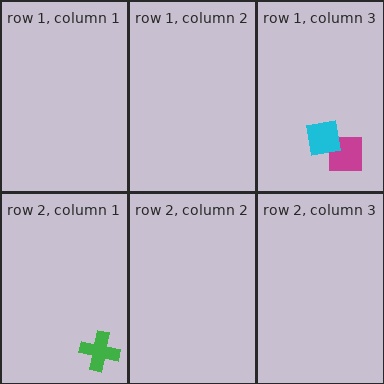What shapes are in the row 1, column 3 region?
The magenta square, the cyan square.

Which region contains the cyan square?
The row 1, column 3 region.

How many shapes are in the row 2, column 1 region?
1.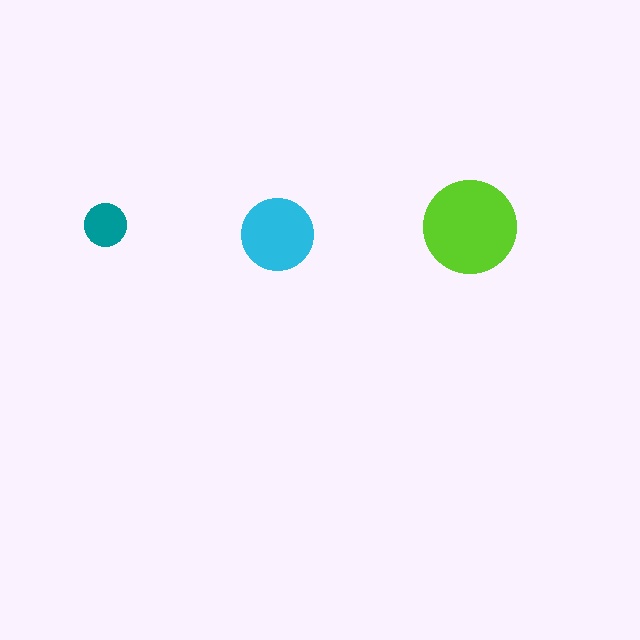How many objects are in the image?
There are 3 objects in the image.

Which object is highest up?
The teal circle is topmost.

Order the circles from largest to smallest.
the lime one, the cyan one, the teal one.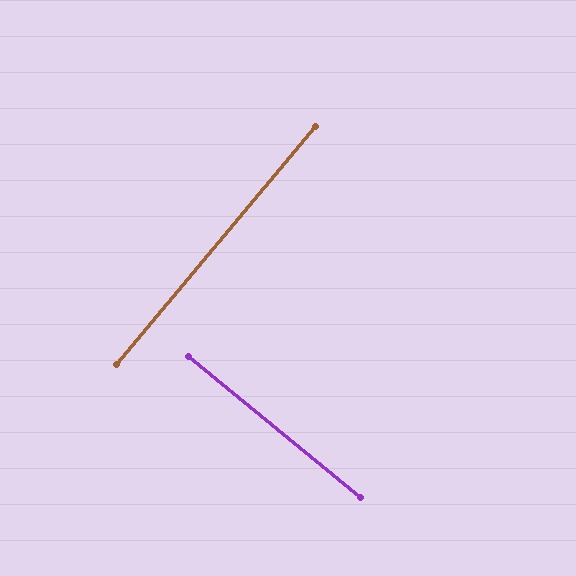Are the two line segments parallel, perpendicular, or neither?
Perpendicular — they meet at approximately 89°.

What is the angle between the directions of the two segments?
Approximately 89 degrees.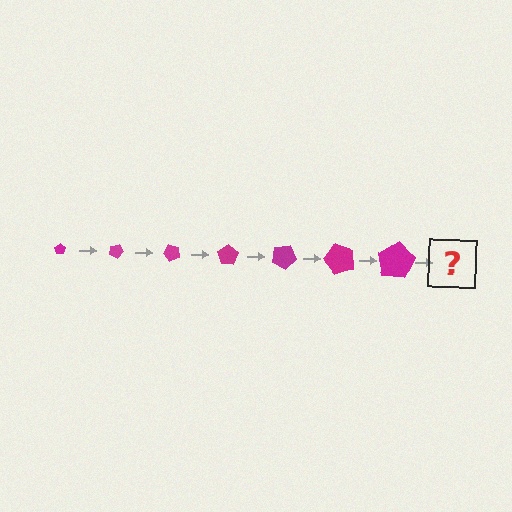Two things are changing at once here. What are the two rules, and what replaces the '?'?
The two rules are that the pentagon grows larger each step and it rotates 25 degrees each step. The '?' should be a pentagon, larger than the previous one and rotated 175 degrees from the start.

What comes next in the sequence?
The next element should be a pentagon, larger than the previous one and rotated 175 degrees from the start.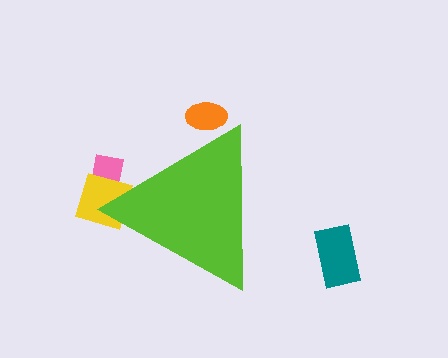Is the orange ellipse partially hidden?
Yes, the orange ellipse is partially hidden behind the lime triangle.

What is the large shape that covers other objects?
A lime triangle.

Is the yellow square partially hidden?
Yes, the yellow square is partially hidden behind the lime triangle.